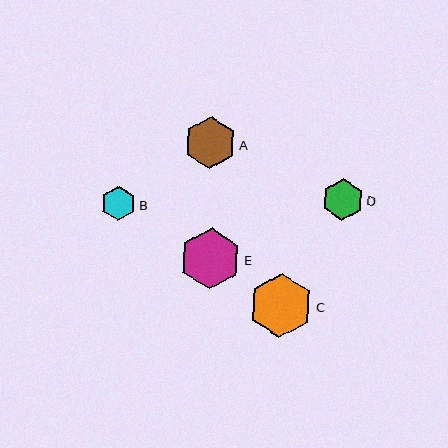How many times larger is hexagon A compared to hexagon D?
Hexagon A is approximately 1.3 times the size of hexagon D.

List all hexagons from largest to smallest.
From largest to smallest: C, E, A, D, B.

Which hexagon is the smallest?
Hexagon B is the smallest with a size of approximately 34 pixels.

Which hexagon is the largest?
Hexagon C is the largest with a size of approximately 64 pixels.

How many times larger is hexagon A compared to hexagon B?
Hexagon A is approximately 1.5 times the size of hexagon B.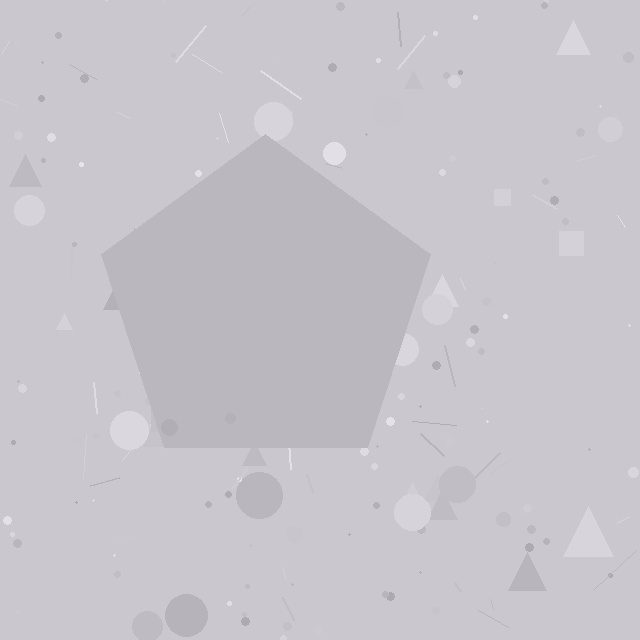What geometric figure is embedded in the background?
A pentagon is embedded in the background.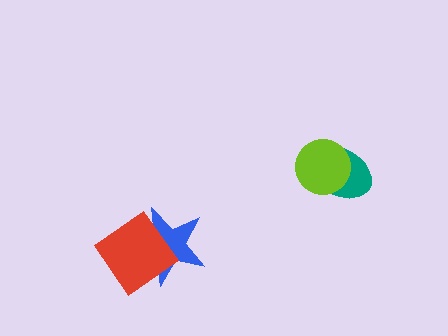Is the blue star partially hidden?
Yes, it is partially covered by another shape.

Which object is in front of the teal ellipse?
The lime circle is in front of the teal ellipse.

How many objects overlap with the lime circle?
1 object overlaps with the lime circle.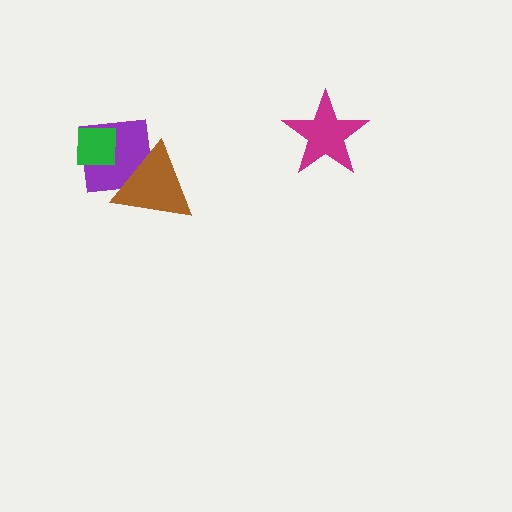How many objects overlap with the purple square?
2 objects overlap with the purple square.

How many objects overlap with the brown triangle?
1 object overlaps with the brown triangle.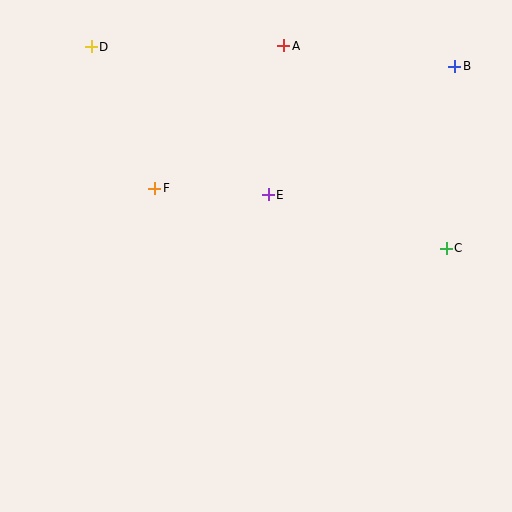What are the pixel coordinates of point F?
Point F is at (155, 188).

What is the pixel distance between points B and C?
The distance between B and C is 182 pixels.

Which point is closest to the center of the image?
Point E at (268, 195) is closest to the center.